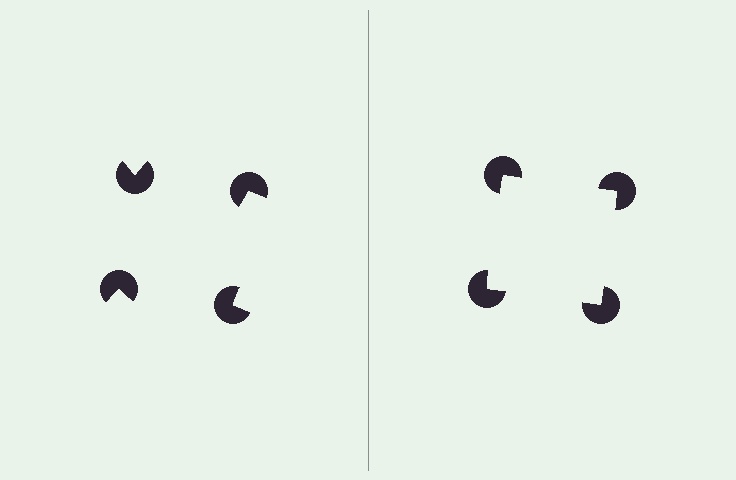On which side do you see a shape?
An illusory square appears on the right side. On the left side the wedge cuts are rotated, so no coherent shape forms.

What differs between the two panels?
The pac-man discs are positioned identically on both sides; only the wedge orientations differ. On the right they align to a square; on the left they are misaligned.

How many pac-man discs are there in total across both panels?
8 — 4 on each side.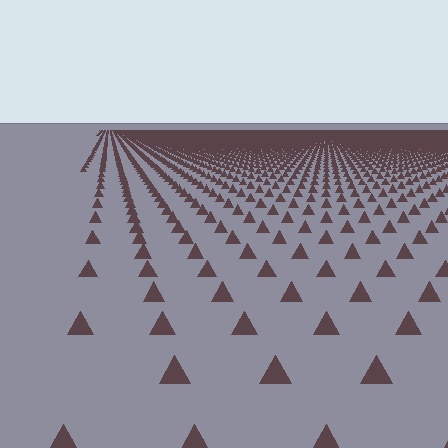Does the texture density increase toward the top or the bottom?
Density increases toward the top.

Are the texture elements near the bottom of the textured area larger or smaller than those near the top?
Larger. Near the bottom, elements are closer to the viewer and appear at a bigger on-screen size.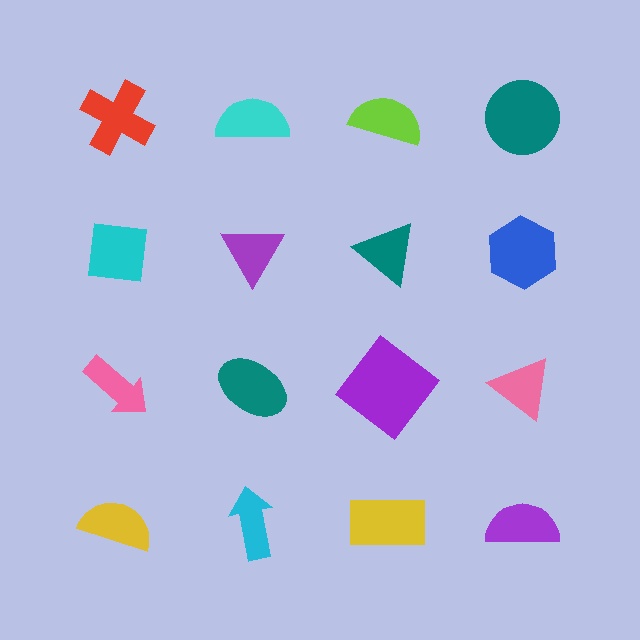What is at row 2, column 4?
A blue hexagon.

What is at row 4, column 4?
A purple semicircle.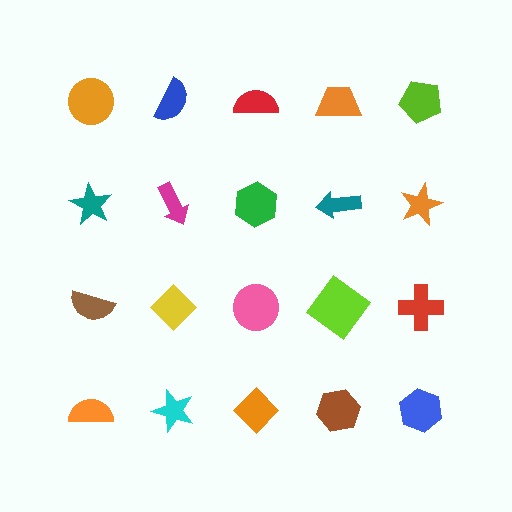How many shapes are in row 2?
5 shapes.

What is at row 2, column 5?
An orange star.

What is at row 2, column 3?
A green hexagon.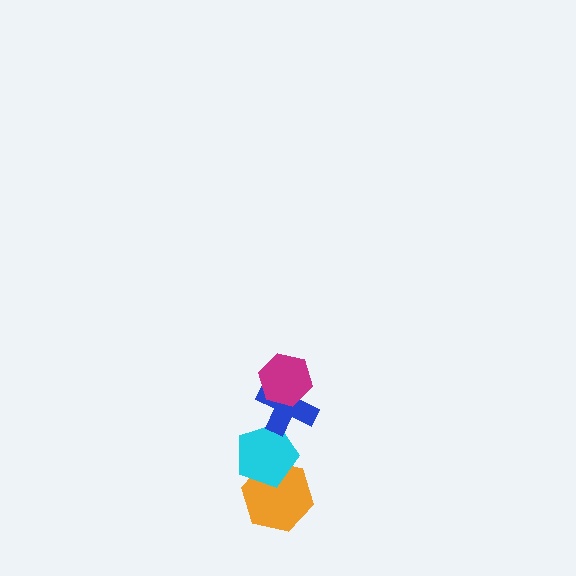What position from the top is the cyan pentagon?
The cyan pentagon is 3rd from the top.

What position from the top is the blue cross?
The blue cross is 2nd from the top.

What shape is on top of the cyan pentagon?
The blue cross is on top of the cyan pentagon.